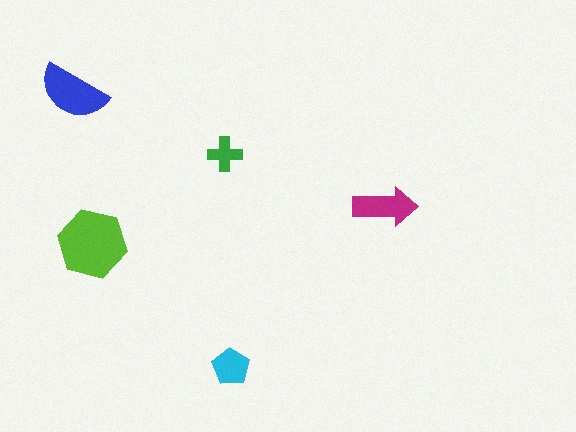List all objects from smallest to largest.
The green cross, the cyan pentagon, the magenta arrow, the blue semicircle, the lime hexagon.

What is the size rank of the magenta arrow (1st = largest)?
3rd.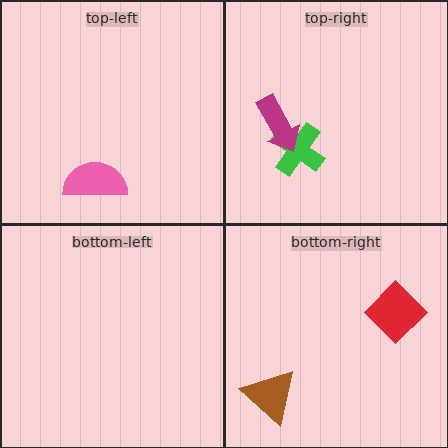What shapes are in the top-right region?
The green cross, the magenta arrow.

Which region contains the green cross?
The top-right region.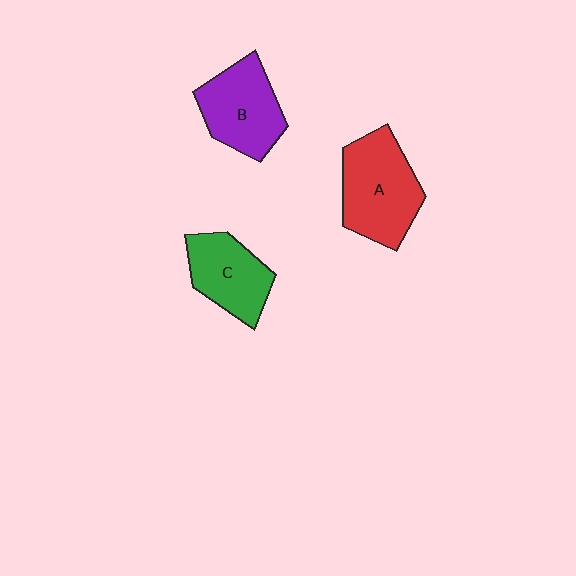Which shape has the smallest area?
Shape C (green).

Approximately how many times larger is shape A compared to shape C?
Approximately 1.3 times.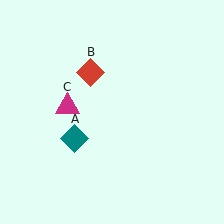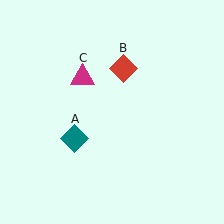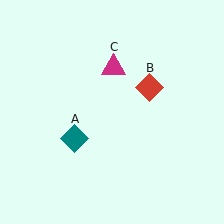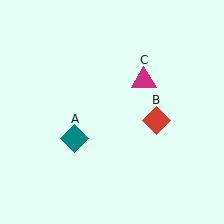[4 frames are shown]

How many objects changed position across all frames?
2 objects changed position: red diamond (object B), magenta triangle (object C).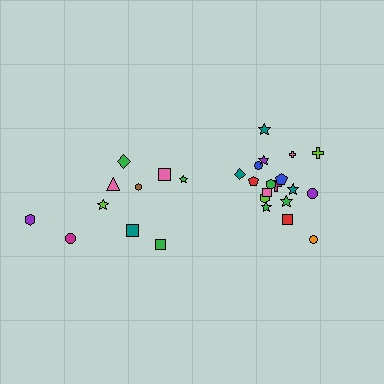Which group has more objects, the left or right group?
The right group.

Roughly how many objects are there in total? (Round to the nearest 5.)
Roughly 30 objects in total.